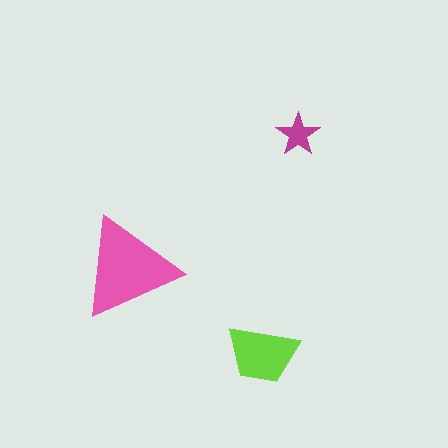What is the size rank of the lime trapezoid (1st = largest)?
2nd.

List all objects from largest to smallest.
The pink triangle, the lime trapezoid, the magenta star.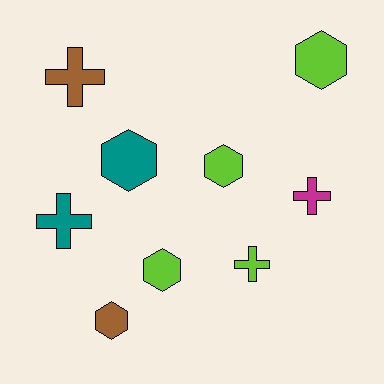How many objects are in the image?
There are 9 objects.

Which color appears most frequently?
Lime, with 4 objects.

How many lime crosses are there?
There is 1 lime cross.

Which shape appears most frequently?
Hexagon, with 5 objects.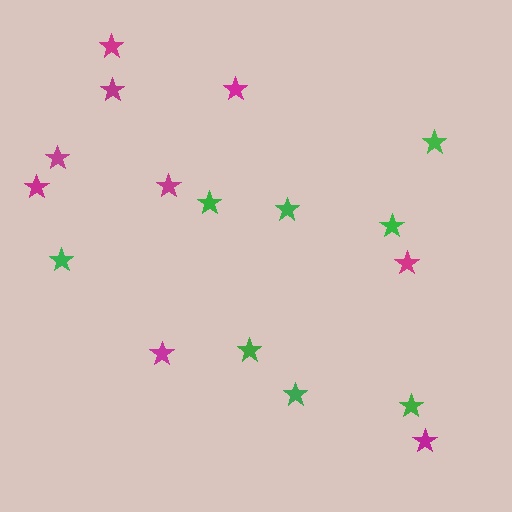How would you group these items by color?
There are 2 groups: one group of green stars (8) and one group of magenta stars (9).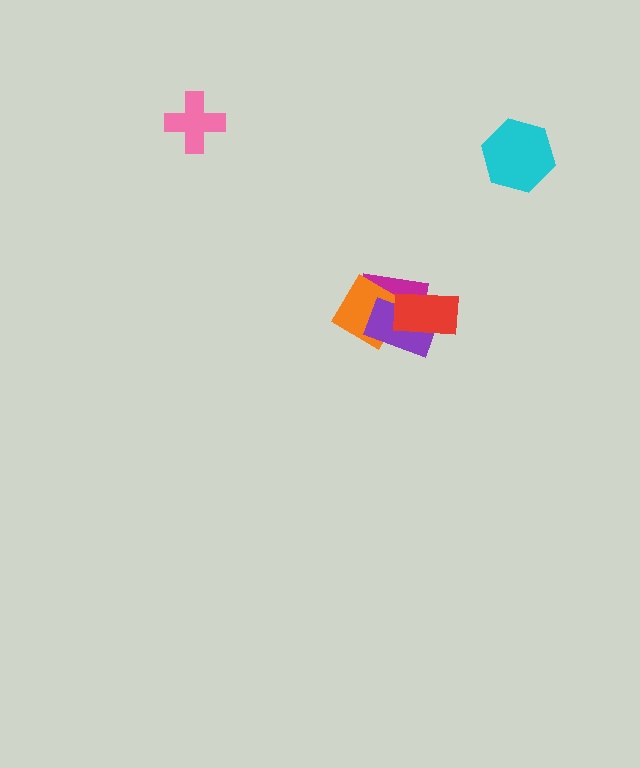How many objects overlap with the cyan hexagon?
0 objects overlap with the cyan hexagon.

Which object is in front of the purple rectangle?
The red rectangle is in front of the purple rectangle.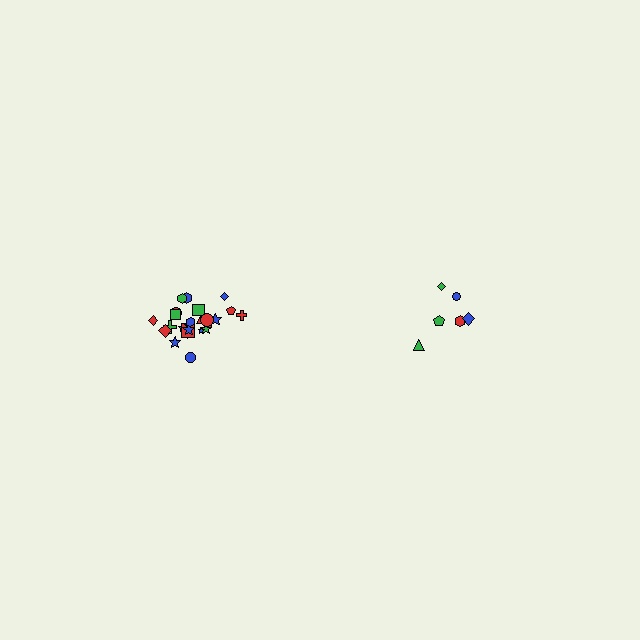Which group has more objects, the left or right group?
The left group.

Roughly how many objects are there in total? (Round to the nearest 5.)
Roughly 30 objects in total.